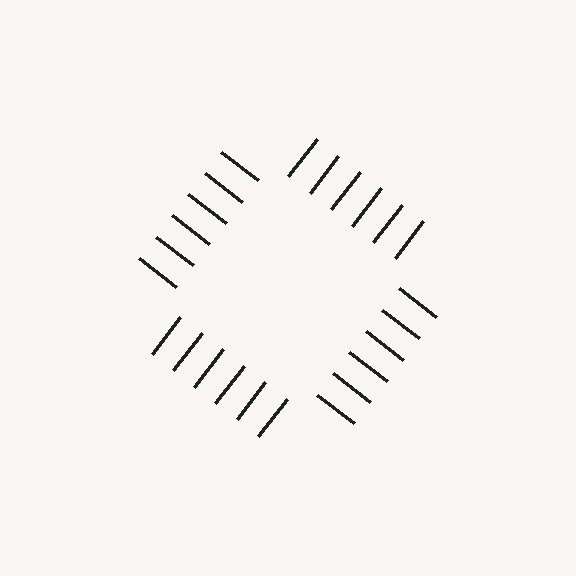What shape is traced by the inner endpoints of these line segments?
An illusory square — the line segments terminate on its edges but no continuous stroke is drawn.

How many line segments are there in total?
24 — 6 along each of the 4 edges.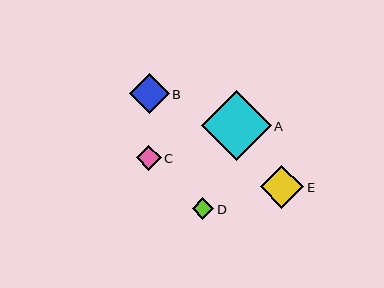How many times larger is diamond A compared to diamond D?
Diamond A is approximately 3.3 times the size of diamond D.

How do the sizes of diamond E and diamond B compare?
Diamond E and diamond B are approximately the same size.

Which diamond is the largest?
Diamond A is the largest with a size of approximately 70 pixels.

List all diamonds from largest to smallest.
From largest to smallest: A, E, B, C, D.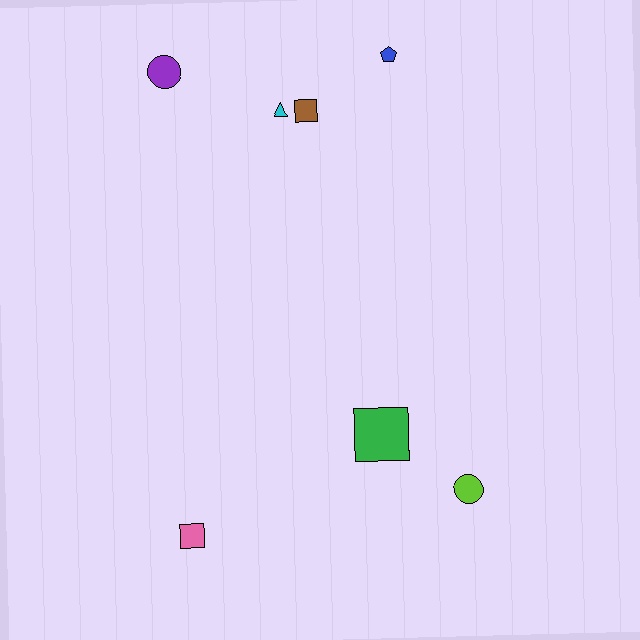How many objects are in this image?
There are 7 objects.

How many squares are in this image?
There are 3 squares.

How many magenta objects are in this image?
There are no magenta objects.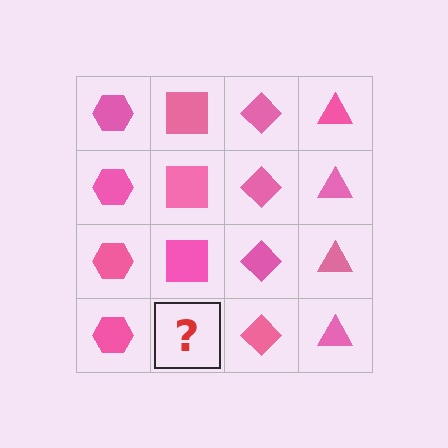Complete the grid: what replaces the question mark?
The question mark should be replaced with a pink square.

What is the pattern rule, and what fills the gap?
The rule is that each column has a consistent shape. The gap should be filled with a pink square.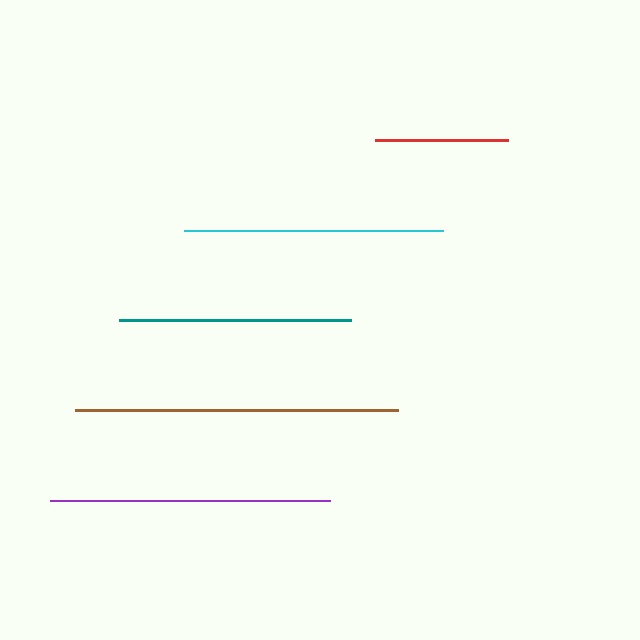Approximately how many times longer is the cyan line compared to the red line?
The cyan line is approximately 1.9 times the length of the red line.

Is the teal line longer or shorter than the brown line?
The brown line is longer than the teal line.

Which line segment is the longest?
The brown line is the longest at approximately 323 pixels.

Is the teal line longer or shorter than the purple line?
The purple line is longer than the teal line.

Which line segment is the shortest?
The red line is the shortest at approximately 133 pixels.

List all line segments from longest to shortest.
From longest to shortest: brown, purple, cyan, teal, red.